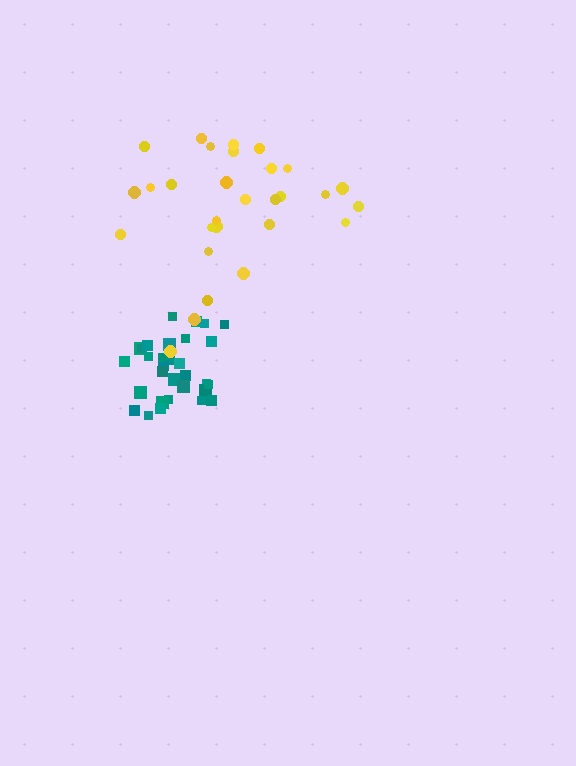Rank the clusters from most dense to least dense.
teal, yellow.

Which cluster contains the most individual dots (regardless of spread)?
Teal (32).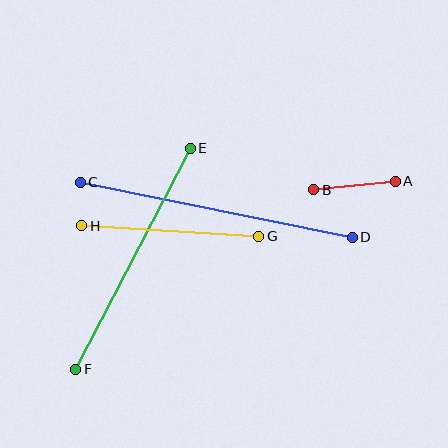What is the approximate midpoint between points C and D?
The midpoint is at approximately (216, 210) pixels.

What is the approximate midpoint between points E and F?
The midpoint is at approximately (133, 259) pixels.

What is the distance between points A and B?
The distance is approximately 82 pixels.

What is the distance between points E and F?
The distance is approximately 249 pixels.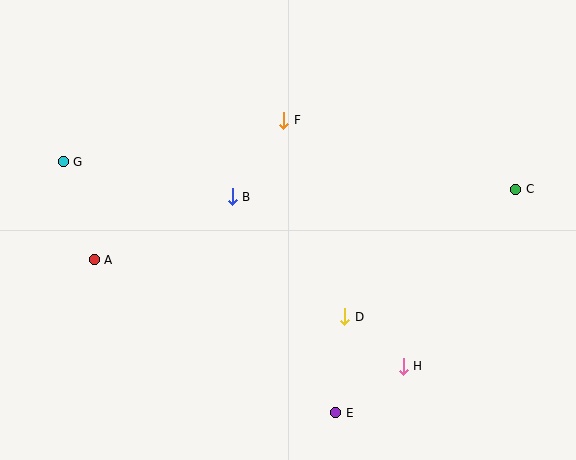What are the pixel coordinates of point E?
Point E is at (336, 413).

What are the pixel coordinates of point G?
Point G is at (63, 162).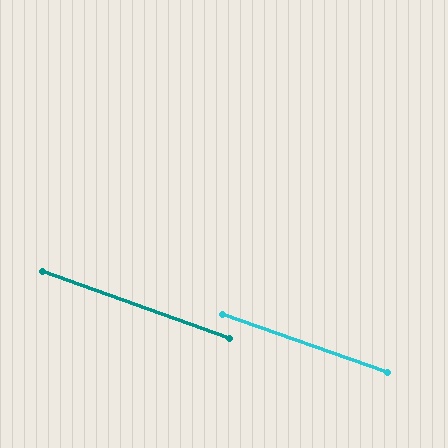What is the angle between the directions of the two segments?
Approximately 0 degrees.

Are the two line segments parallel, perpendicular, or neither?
Parallel — their directions differ by only 0.4°.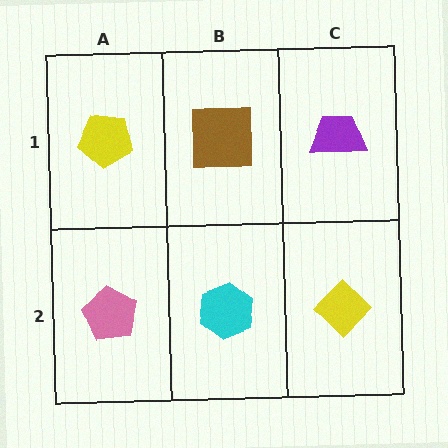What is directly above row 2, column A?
A yellow pentagon.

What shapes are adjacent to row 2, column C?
A purple trapezoid (row 1, column C), a cyan hexagon (row 2, column B).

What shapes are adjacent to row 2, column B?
A brown square (row 1, column B), a pink pentagon (row 2, column A), a yellow diamond (row 2, column C).